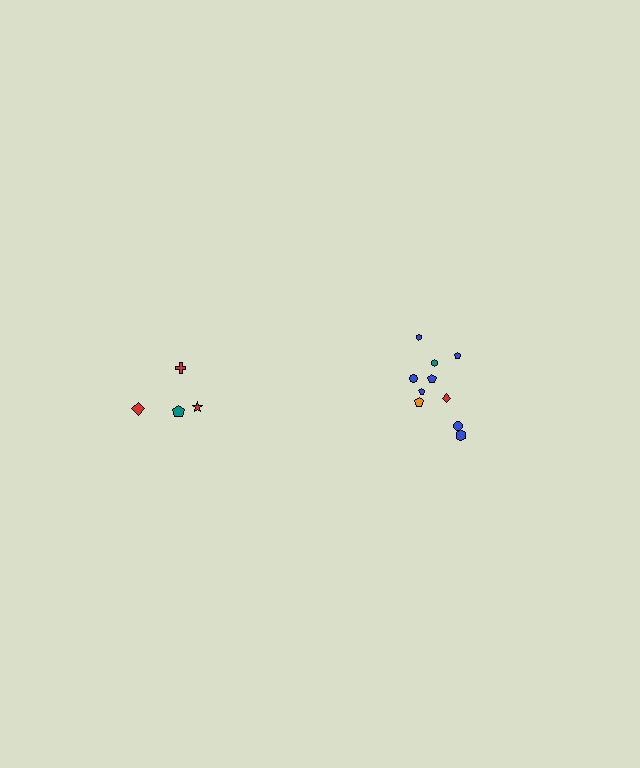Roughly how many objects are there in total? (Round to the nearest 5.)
Roughly 15 objects in total.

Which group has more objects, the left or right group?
The right group.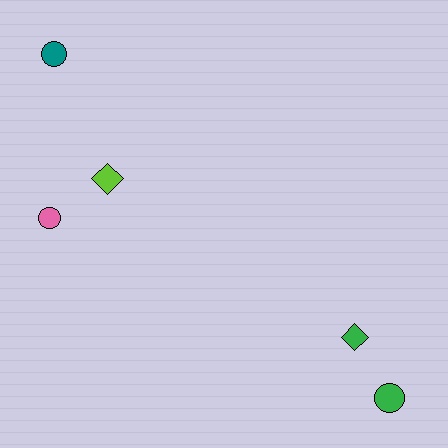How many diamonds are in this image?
There are 2 diamonds.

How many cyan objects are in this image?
There are no cyan objects.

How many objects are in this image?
There are 5 objects.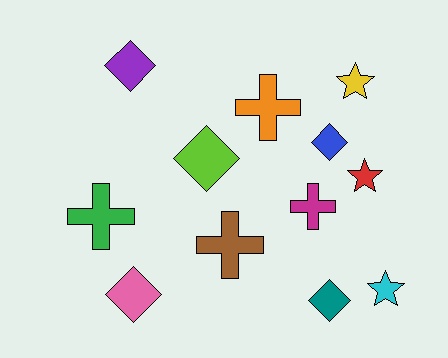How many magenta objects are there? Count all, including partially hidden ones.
There is 1 magenta object.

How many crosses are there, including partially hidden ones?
There are 4 crosses.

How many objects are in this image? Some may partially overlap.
There are 12 objects.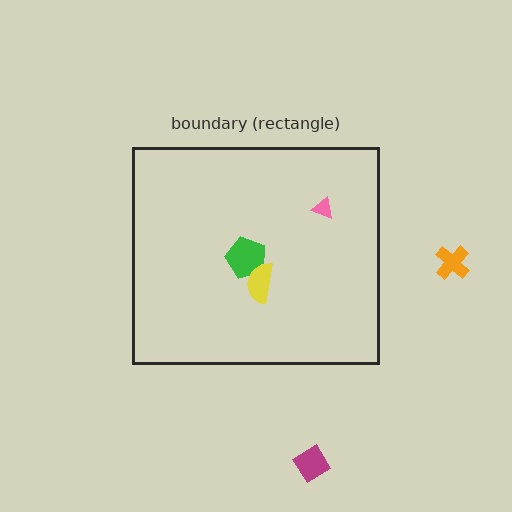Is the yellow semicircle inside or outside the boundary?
Inside.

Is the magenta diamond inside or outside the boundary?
Outside.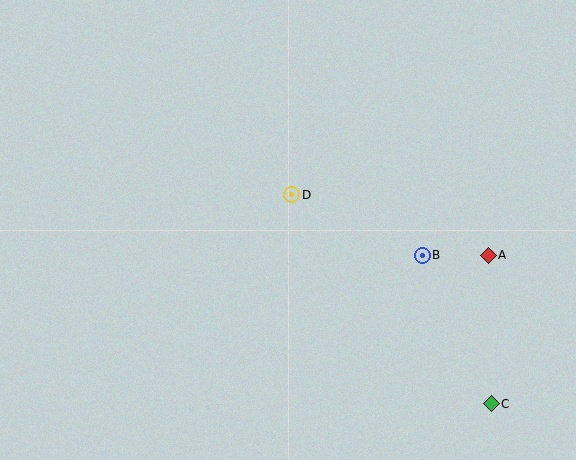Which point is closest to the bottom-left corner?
Point D is closest to the bottom-left corner.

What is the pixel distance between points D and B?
The distance between D and B is 144 pixels.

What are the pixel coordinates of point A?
Point A is at (488, 255).